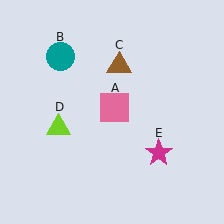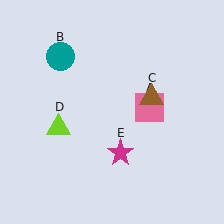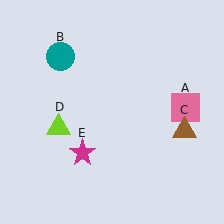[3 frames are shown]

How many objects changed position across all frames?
3 objects changed position: pink square (object A), brown triangle (object C), magenta star (object E).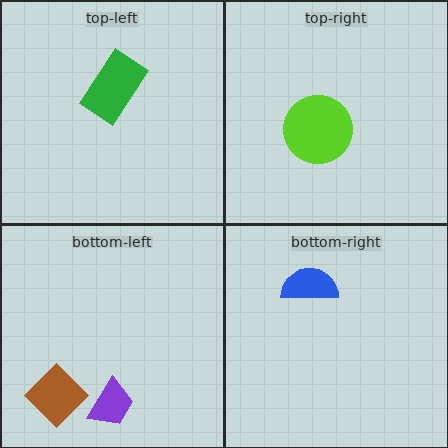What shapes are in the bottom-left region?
The brown diamond, the purple trapezoid.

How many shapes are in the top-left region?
1.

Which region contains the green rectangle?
The top-left region.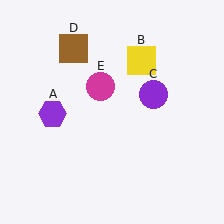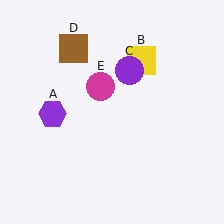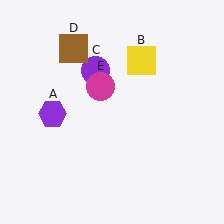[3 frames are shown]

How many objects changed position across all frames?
1 object changed position: purple circle (object C).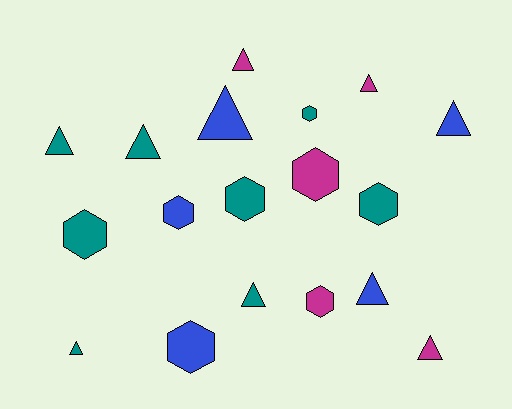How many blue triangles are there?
There are 3 blue triangles.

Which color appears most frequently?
Teal, with 8 objects.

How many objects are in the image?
There are 18 objects.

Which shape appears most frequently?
Triangle, with 10 objects.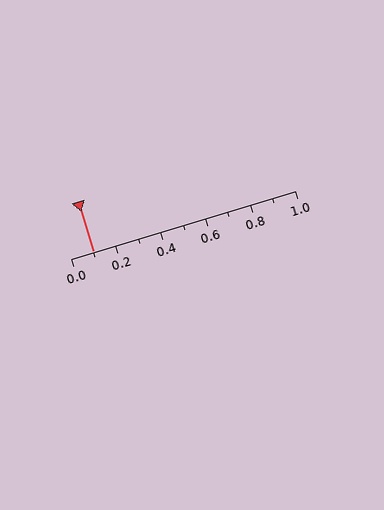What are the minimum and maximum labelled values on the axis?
The axis runs from 0.0 to 1.0.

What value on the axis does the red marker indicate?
The marker indicates approximately 0.1.